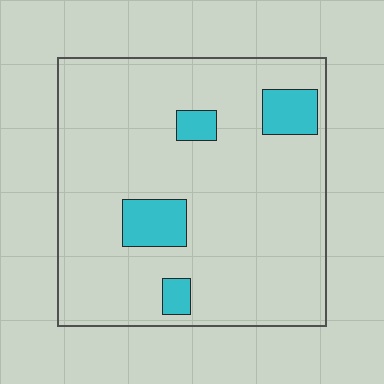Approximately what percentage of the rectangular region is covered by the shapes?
Approximately 10%.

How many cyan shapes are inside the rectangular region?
4.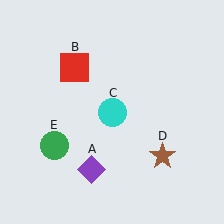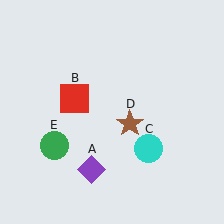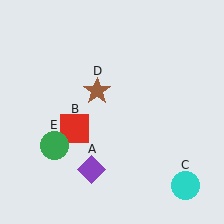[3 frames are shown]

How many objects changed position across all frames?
3 objects changed position: red square (object B), cyan circle (object C), brown star (object D).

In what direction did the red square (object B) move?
The red square (object B) moved down.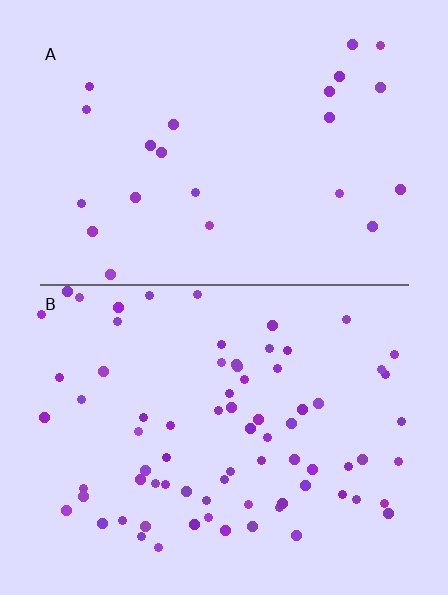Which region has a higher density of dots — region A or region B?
B (the bottom).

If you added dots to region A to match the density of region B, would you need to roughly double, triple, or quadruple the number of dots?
Approximately triple.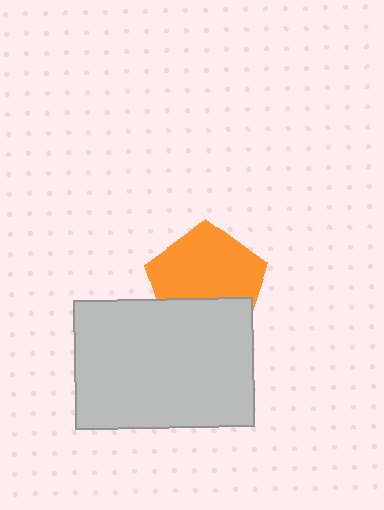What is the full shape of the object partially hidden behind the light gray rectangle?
The partially hidden object is an orange pentagon.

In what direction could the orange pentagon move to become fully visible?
The orange pentagon could move up. That would shift it out from behind the light gray rectangle entirely.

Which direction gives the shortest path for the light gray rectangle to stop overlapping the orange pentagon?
Moving down gives the shortest separation.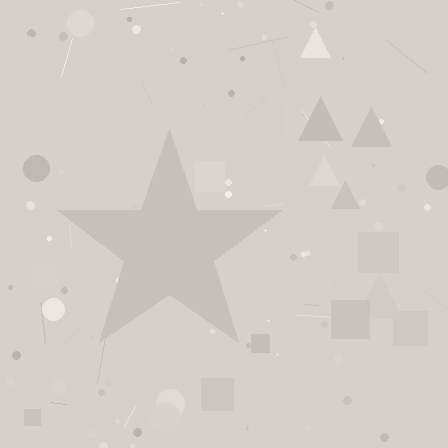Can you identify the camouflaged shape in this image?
The camouflaged shape is a star.